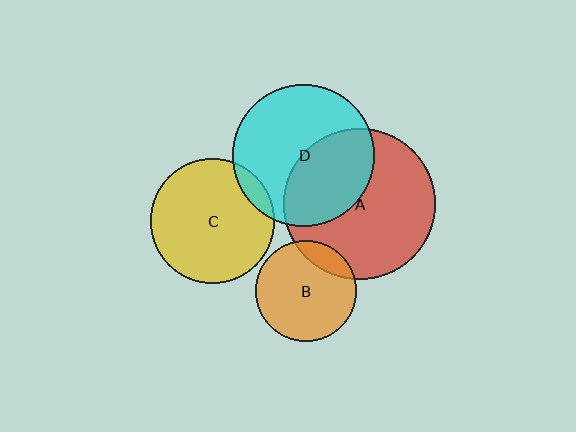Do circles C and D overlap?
Yes.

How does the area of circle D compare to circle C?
Approximately 1.3 times.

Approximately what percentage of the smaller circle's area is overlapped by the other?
Approximately 10%.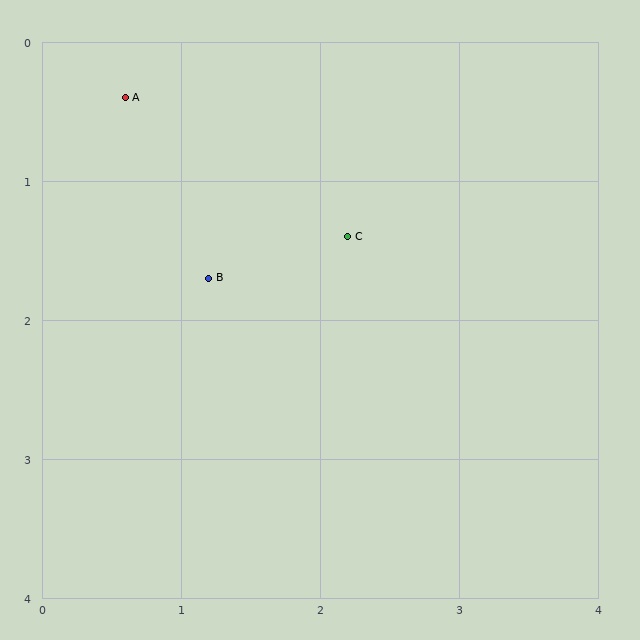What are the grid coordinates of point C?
Point C is at approximately (2.2, 1.4).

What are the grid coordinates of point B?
Point B is at approximately (1.2, 1.7).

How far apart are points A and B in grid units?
Points A and B are about 1.4 grid units apart.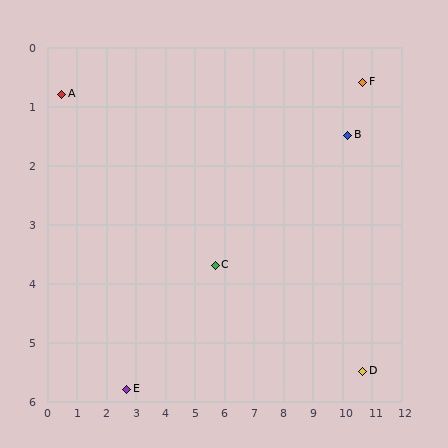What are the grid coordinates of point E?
Point E is at approximately (2.7, 5.8).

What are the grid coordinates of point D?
Point D is at approximately (10.7, 5.5).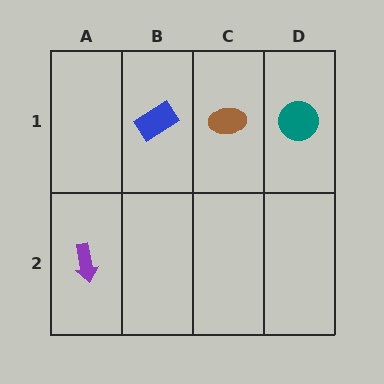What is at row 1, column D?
A teal circle.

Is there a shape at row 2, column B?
No, that cell is empty.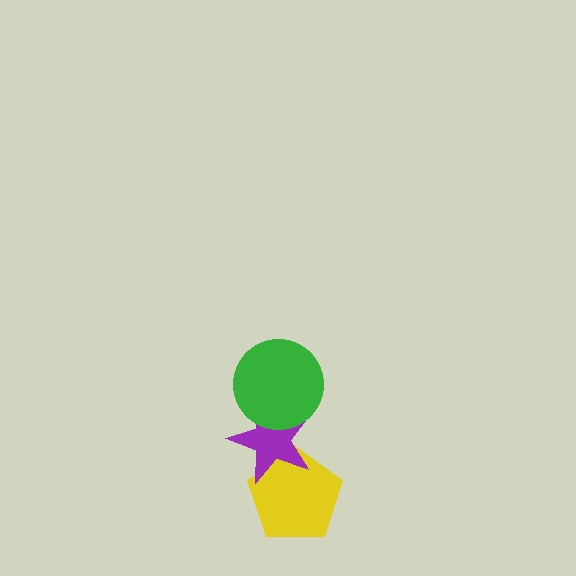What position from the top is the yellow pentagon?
The yellow pentagon is 3rd from the top.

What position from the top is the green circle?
The green circle is 1st from the top.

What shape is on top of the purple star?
The green circle is on top of the purple star.